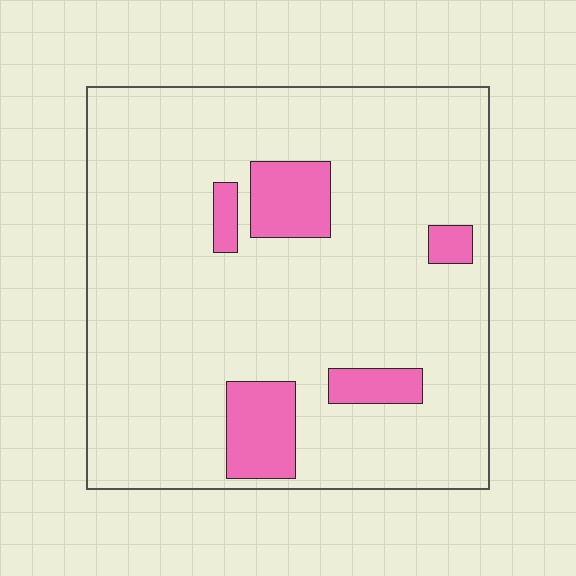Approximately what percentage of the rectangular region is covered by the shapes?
Approximately 10%.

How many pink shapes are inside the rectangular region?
5.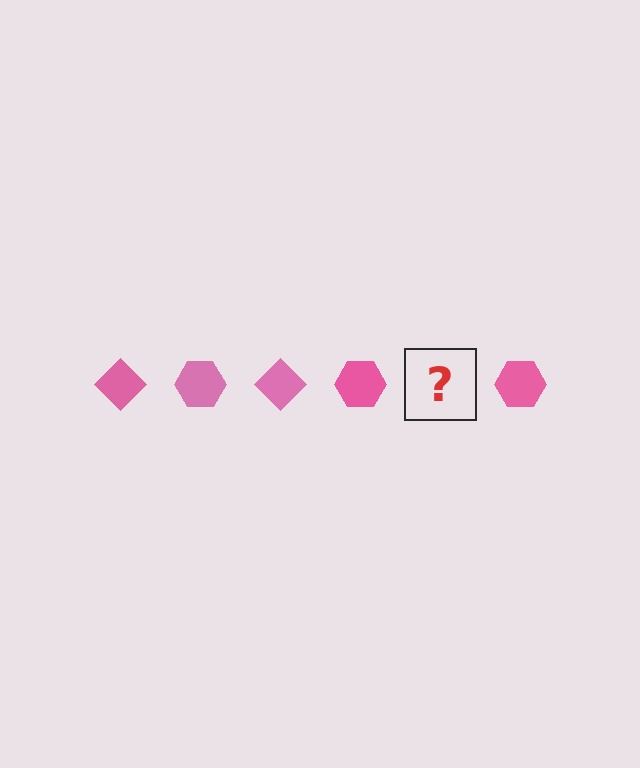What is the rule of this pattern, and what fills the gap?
The rule is that the pattern cycles through diamond, hexagon shapes in pink. The gap should be filled with a pink diamond.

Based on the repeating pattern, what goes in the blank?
The blank should be a pink diamond.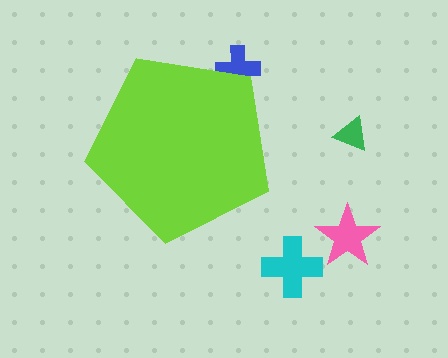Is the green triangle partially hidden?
No, the green triangle is fully visible.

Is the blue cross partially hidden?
Yes, the blue cross is partially hidden behind the lime pentagon.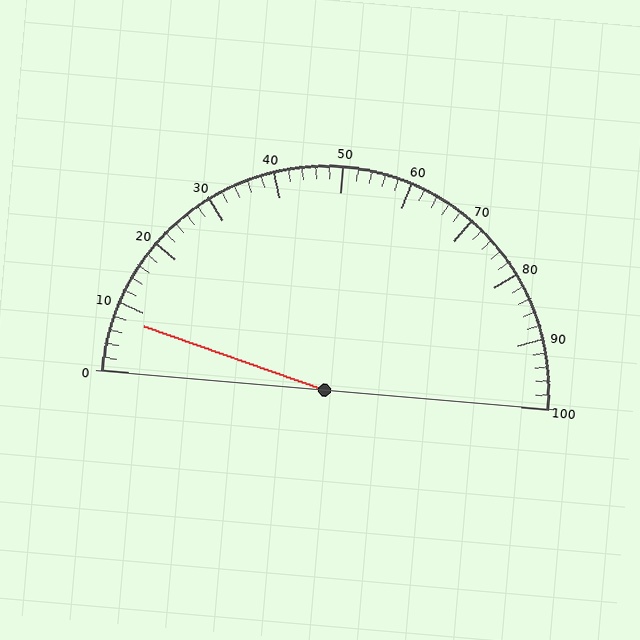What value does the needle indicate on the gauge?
The needle indicates approximately 8.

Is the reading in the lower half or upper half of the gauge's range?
The reading is in the lower half of the range (0 to 100).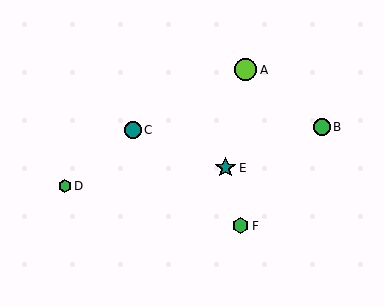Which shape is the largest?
The lime circle (labeled A) is the largest.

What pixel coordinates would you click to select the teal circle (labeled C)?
Click at (133, 130) to select the teal circle C.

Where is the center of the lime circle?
The center of the lime circle is at (246, 70).